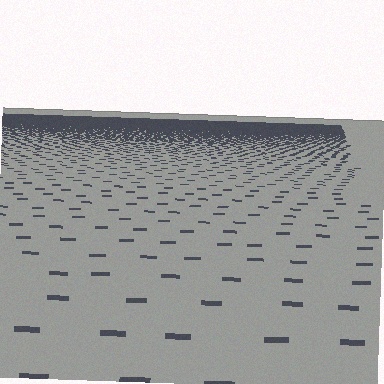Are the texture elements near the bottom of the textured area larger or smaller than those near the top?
Larger. Near the bottom, elements are closer to the viewer and appear at a bigger on-screen size.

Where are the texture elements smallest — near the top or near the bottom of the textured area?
Near the top.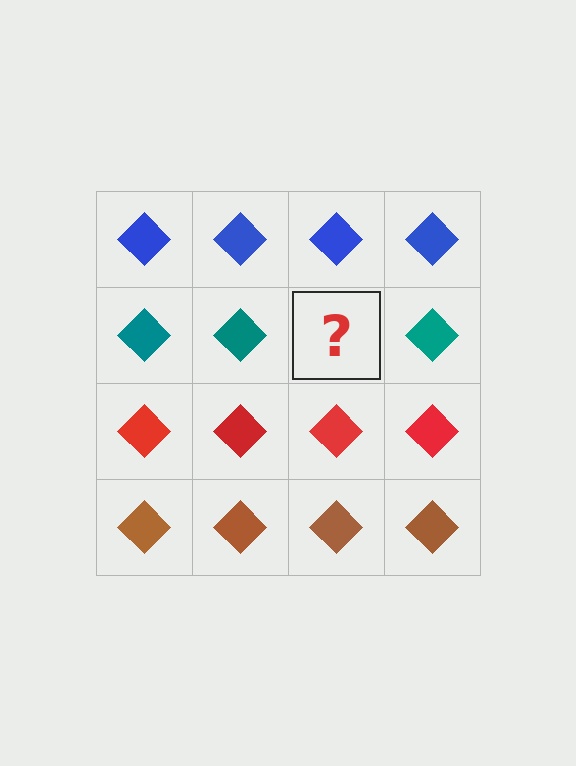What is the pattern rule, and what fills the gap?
The rule is that each row has a consistent color. The gap should be filled with a teal diamond.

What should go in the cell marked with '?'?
The missing cell should contain a teal diamond.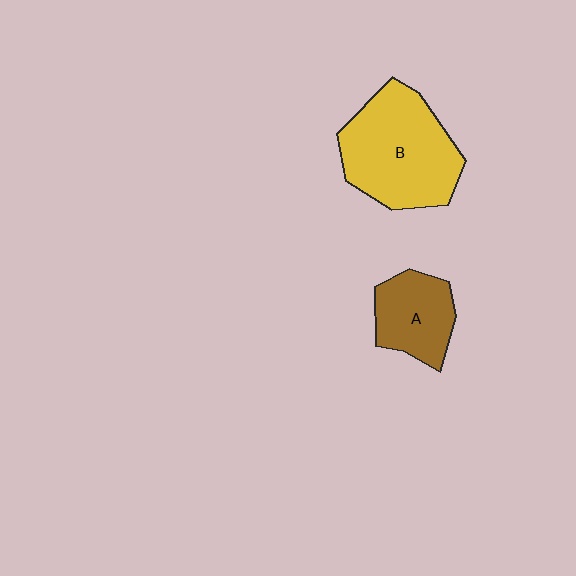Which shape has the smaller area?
Shape A (brown).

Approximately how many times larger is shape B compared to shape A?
Approximately 1.9 times.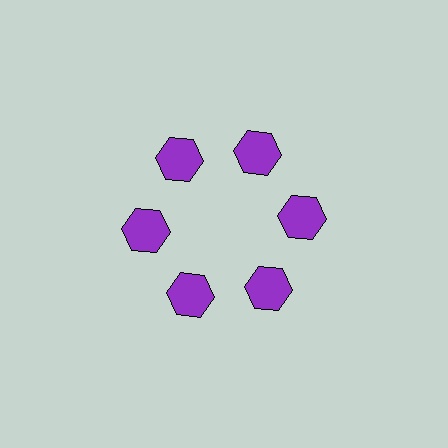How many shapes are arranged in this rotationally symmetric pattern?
There are 6 shapes, arranged in 6 groups of 1.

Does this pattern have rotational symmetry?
Yes, this pattern has 6-fold rotational symmetry. It looks the same after rotating 60 degrees around the center.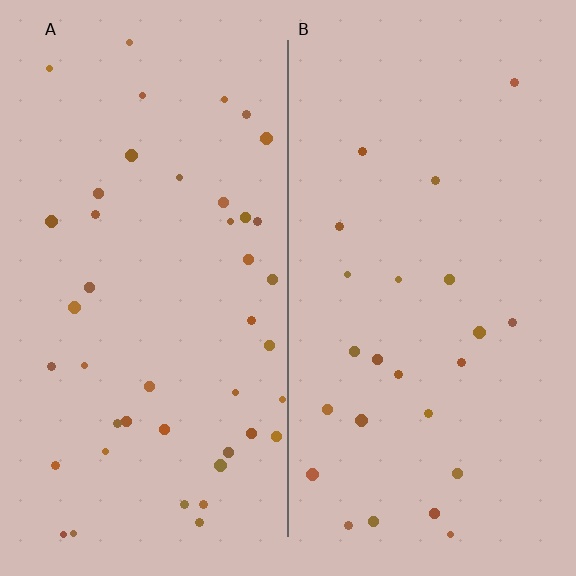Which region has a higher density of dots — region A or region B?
A (the left).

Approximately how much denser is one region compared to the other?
Approximately 1.8× — region A over region B.